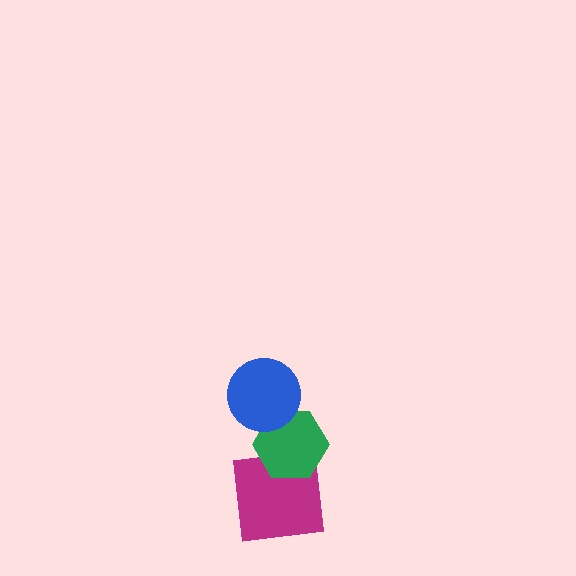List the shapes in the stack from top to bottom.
From top to bottom: the blue circle, the green hexagon, the magenta square.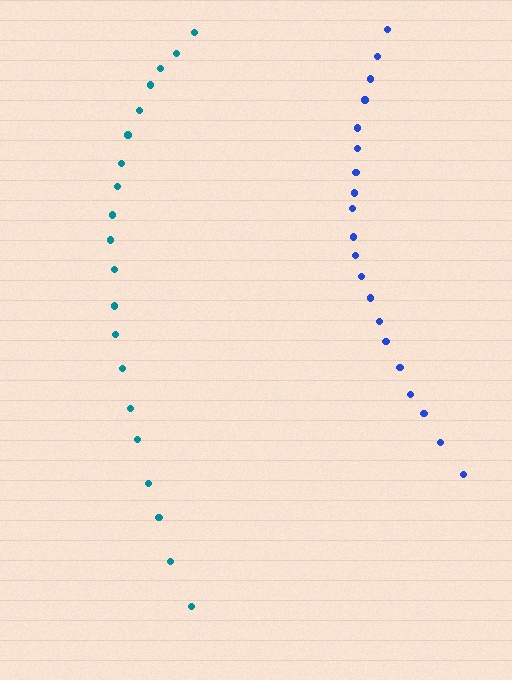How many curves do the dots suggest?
There are 2 distinct paths.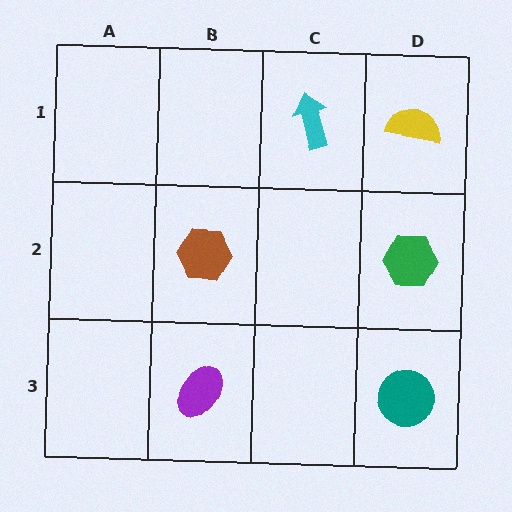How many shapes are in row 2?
2 shapes.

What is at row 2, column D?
A green hexagon.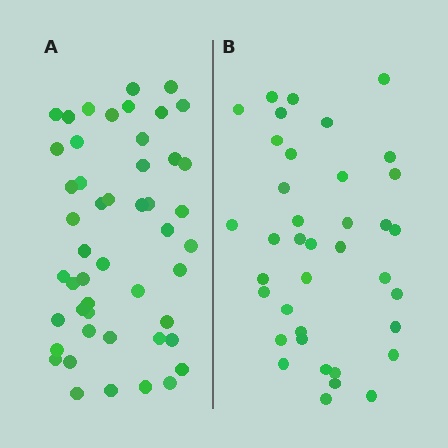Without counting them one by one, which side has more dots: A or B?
Region A (the left region) has more dots.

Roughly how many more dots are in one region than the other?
Region A has roughly 12 or so more dots than region B.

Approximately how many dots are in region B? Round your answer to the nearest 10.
About 40 dots. (The exact count is 38, which rounds to 40.)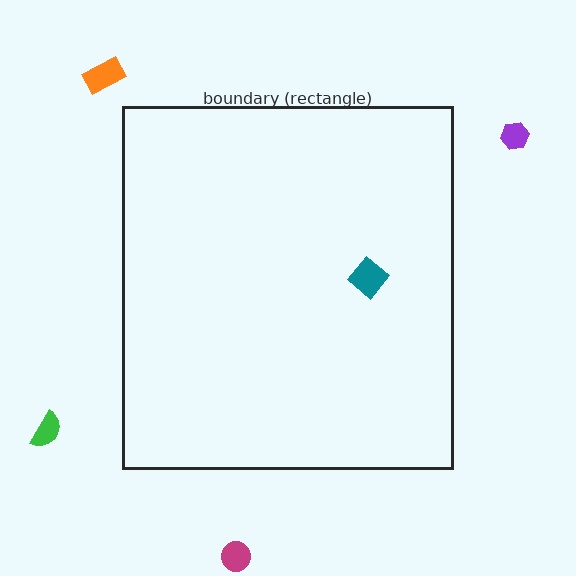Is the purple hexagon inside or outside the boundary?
Outside.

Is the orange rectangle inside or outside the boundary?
Outside.